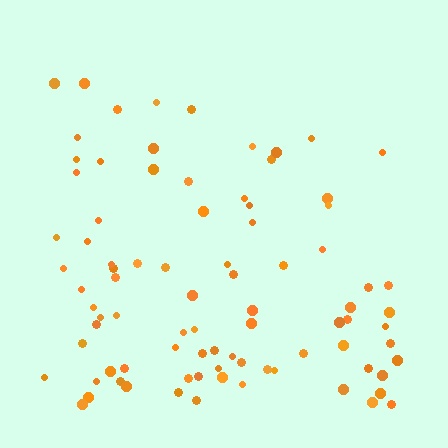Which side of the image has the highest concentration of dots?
The bottom.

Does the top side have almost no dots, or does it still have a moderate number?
Still a moderate number, just noticeably fewer than the bottom.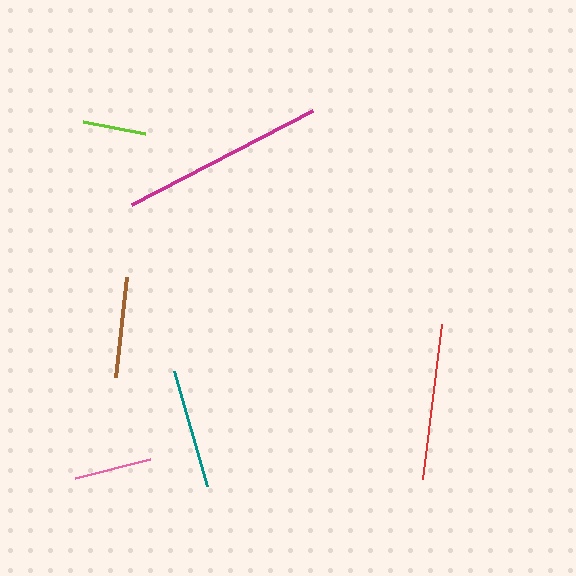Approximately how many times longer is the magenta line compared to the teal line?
The magenta line is approximately 1.7 times the length of the teal line.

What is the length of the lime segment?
The lime segment is approximately 63 pixels long.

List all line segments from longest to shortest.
From longest to shortest: magenta, red, teal, brown, pink, lime.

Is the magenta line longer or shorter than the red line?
The magenta line is longer than the red line.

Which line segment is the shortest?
The lime line is the shortest at approximately 63 pixels.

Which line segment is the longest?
The magenta line is the longest at approximately 204 pixels.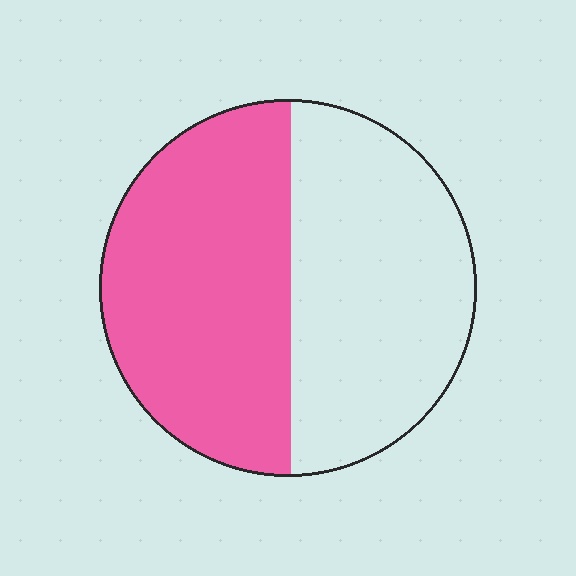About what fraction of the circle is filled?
About one half (1/2).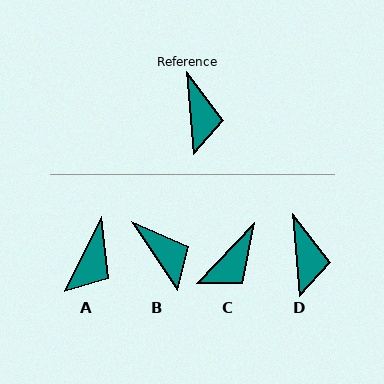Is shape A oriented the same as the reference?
No, it is off by about 31 degrees.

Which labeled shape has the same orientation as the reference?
D.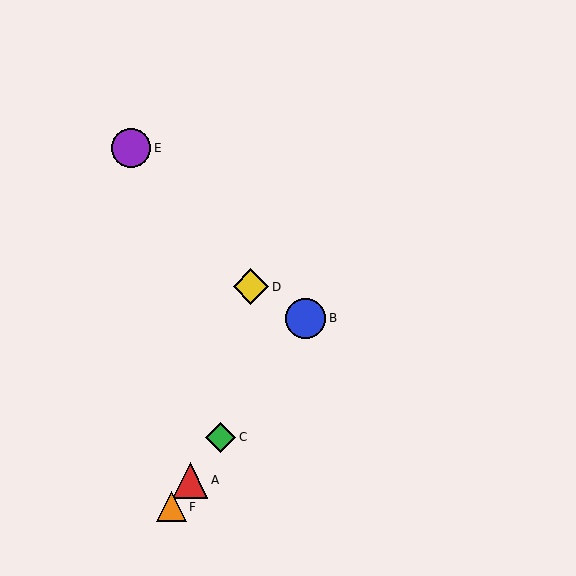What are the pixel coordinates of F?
Object F is at (171, 507).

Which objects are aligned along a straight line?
Objects A, B, C, F are aligned along a straight line.